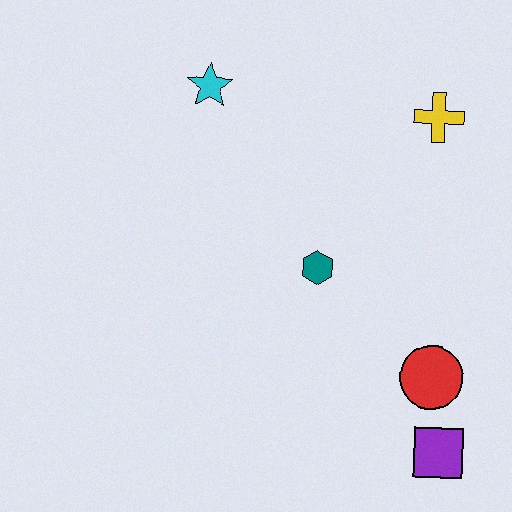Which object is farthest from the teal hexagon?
The purple square is farthest from the teal hexagon.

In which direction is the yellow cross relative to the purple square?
The yellow cross is above the purple square.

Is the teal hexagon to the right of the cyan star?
Yes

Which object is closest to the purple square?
The red circle is closest to the purple square.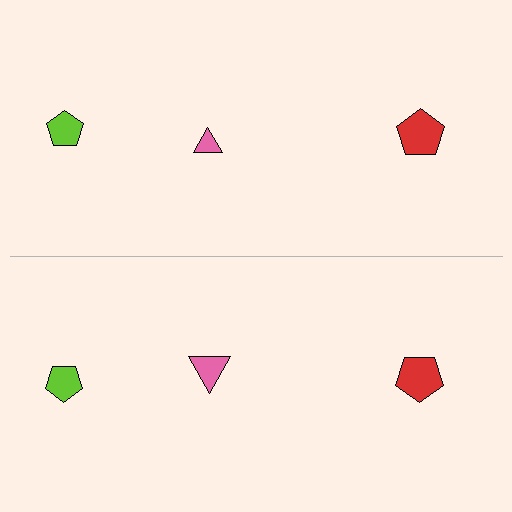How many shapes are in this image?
There are 6 shapes in this image.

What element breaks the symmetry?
The pink triangle on the bottom side has a different size than its mirror counterpart.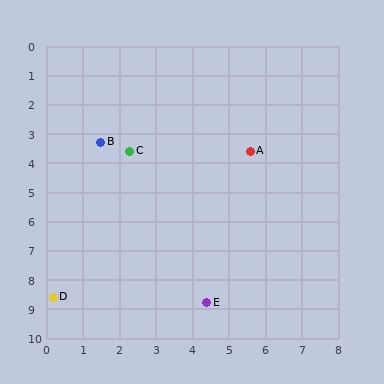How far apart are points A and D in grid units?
Points A and D are about 7.4 grid units apart.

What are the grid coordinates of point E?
Point E is at approximately (4.4, 8.8).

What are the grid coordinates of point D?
Point D is at approximately (0.2, 8.6).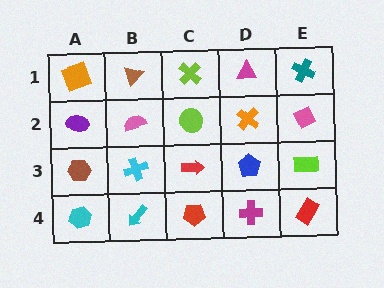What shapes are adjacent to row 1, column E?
A pink diamond (row 2, column E), a magenta triangle (row 1, column D).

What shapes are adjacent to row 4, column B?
A cyan cross (row 3, column B), a cyan hexagon (row 4, column A), a red pentagon (row 4, column C).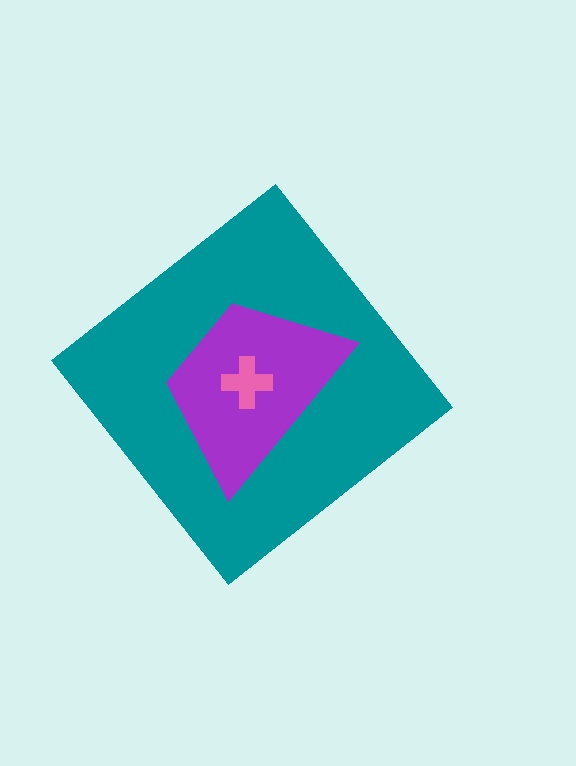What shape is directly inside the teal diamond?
The purple trapezoid.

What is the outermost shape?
The teal diamond.